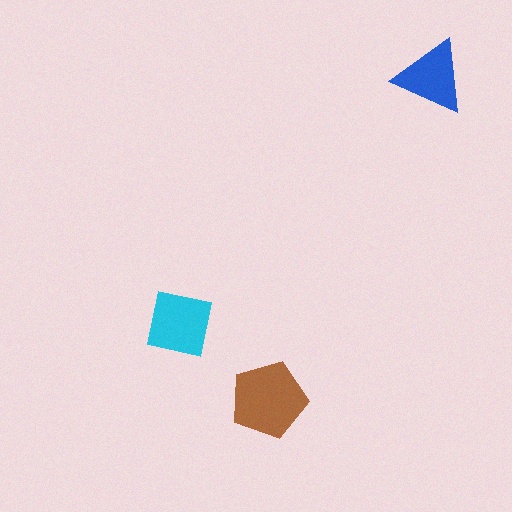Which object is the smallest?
The blue triangle.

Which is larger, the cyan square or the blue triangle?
The cyan square.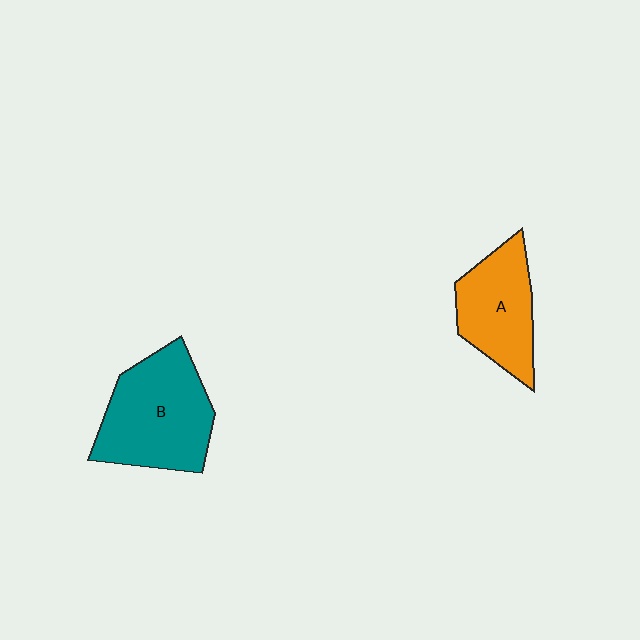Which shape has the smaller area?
Shape A (orange).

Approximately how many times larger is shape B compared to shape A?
Approximately 1.4 times.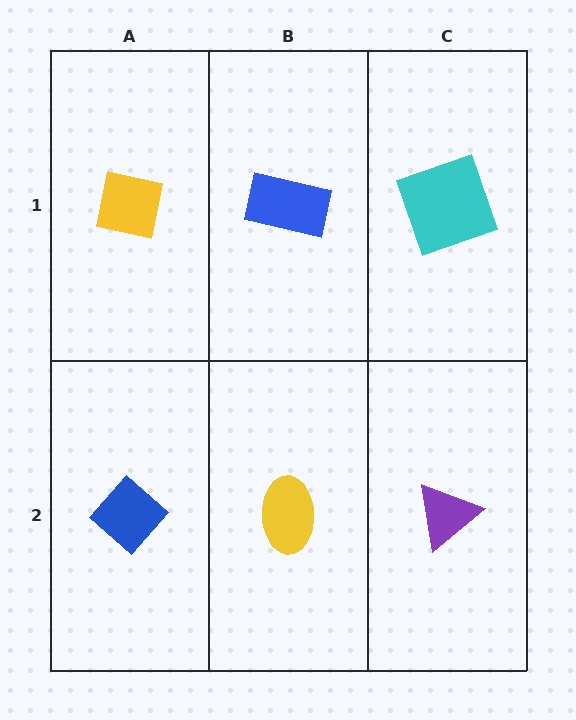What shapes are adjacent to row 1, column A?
A blue diamond (row 2, column A), a blue rectangle (row 1, column B).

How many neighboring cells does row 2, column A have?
2.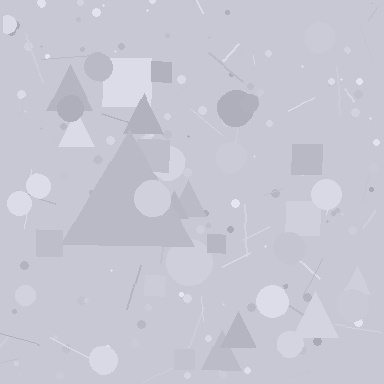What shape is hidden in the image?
A triangle is hidden in the image.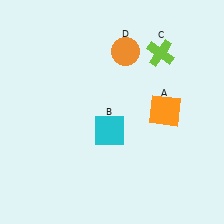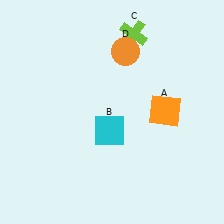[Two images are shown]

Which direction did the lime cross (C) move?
The lime cross (C) moved left.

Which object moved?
The lime cross (C) moved left.